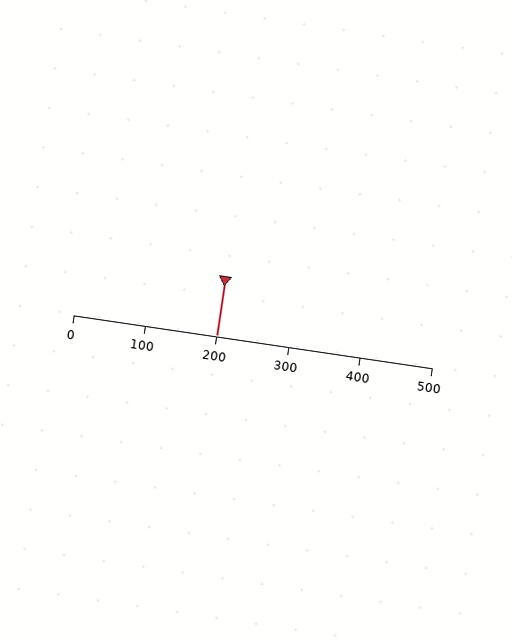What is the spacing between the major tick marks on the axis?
The major ticks are spaced 100 apart.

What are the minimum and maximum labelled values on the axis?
The axis runs from 0 to 500.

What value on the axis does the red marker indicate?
The marker indicates approximately 200.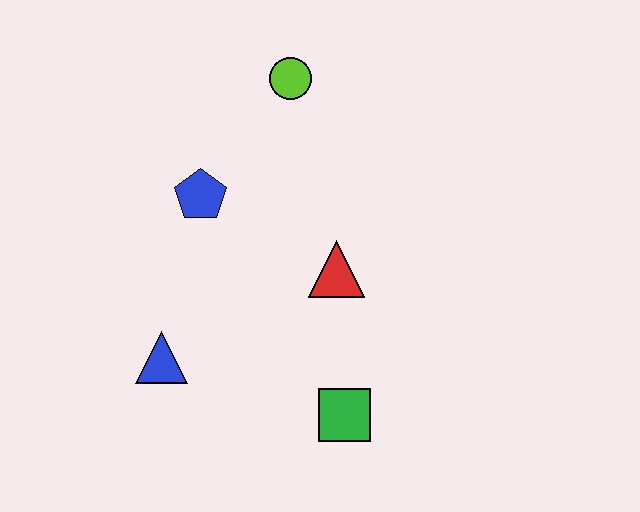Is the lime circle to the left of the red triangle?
Yes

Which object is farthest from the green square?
The lime circle is farthest from the green square.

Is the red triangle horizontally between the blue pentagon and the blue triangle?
No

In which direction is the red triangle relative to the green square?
The red triangle is above the green square.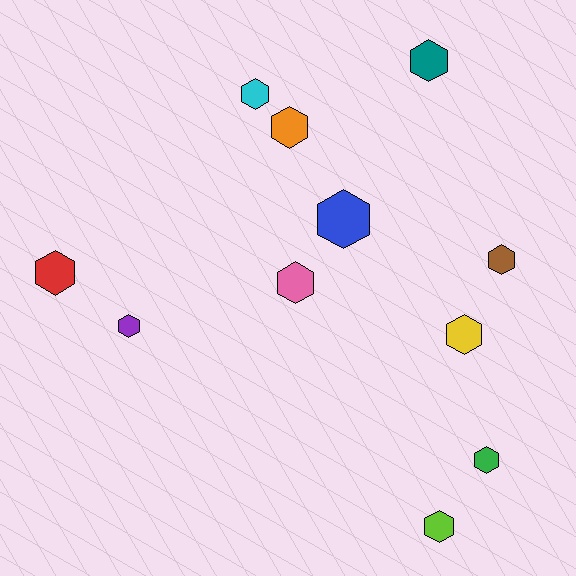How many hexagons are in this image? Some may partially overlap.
There are 11 hexagons.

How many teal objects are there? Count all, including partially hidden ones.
There is 1 teal object.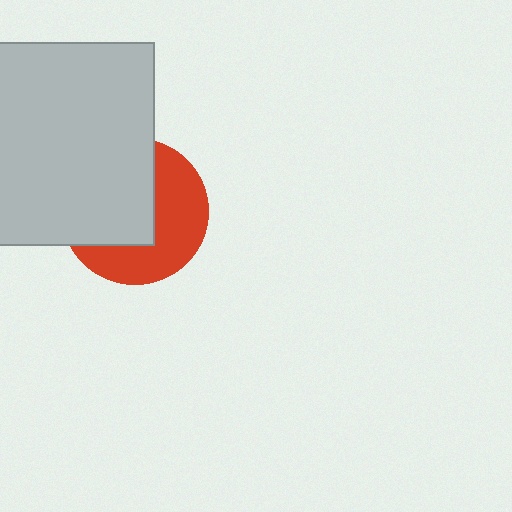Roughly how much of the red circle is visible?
About half of it is visible (roughly 48%).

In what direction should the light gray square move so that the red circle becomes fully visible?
The light gray square should move toward the upper-left. That is the shortest direction to clear the overlap and leave the red circle fully visible.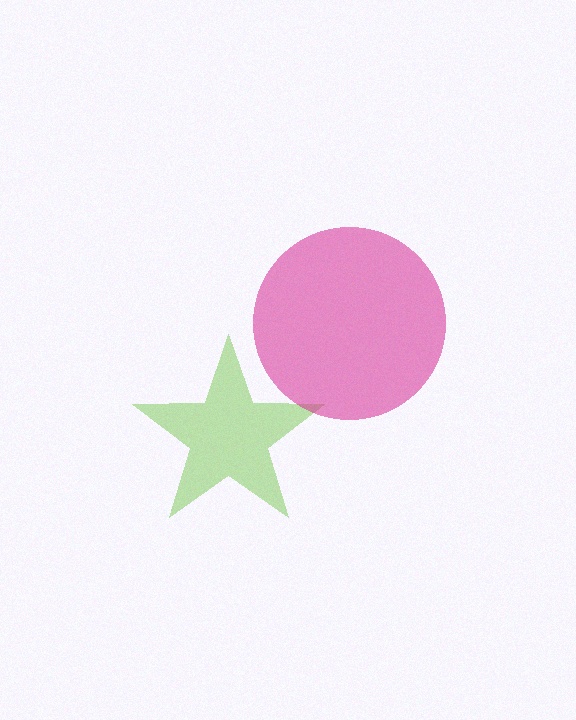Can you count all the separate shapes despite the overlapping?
Yes, there are 2 separate shapes.